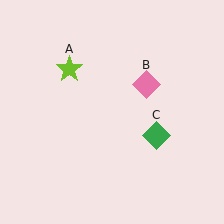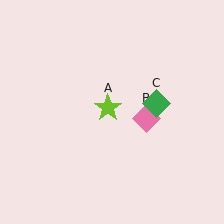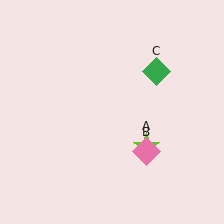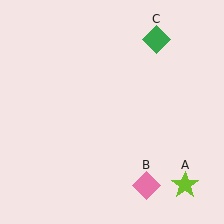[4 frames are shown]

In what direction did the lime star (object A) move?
The lime star (object A) moved down and to the right.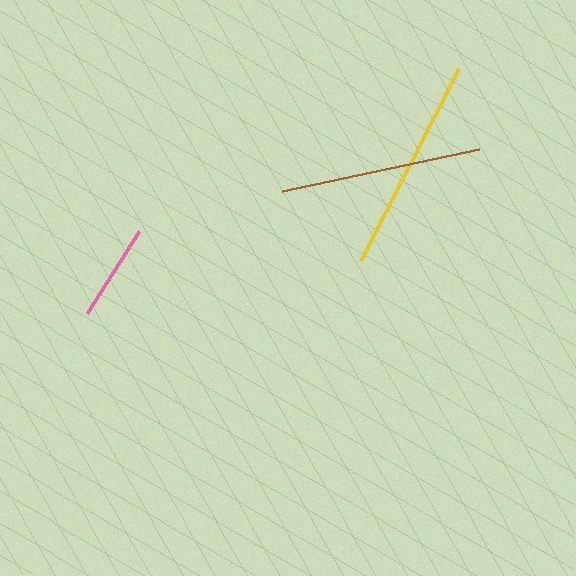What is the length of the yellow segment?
The yellow segment is approximately 216 pixels long.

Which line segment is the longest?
The yellow line is the longest at approximately 216 pixels.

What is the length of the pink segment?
The pink segment is approximately 97 pixels long.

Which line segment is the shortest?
The pink line is the shortest at approximately 97 pixels.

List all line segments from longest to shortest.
From longest to shortest: yellow, brown, pink.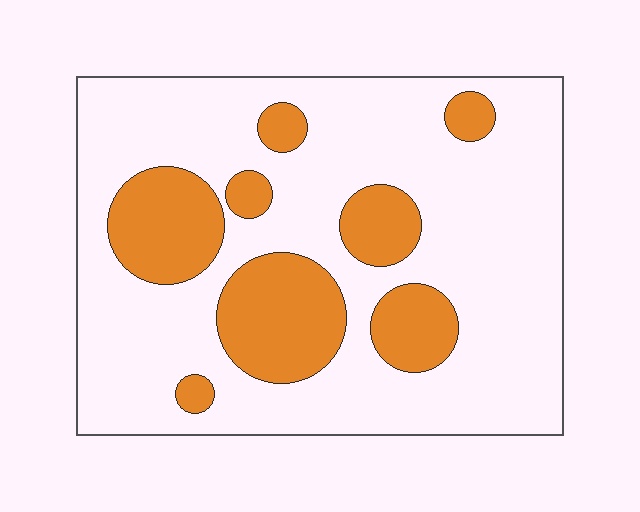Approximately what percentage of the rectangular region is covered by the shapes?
Approximately 25%.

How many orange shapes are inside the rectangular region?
8.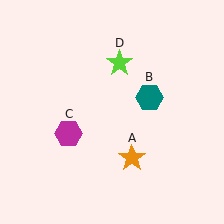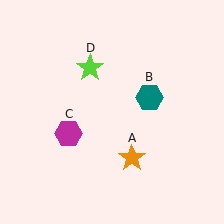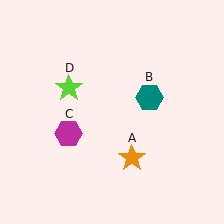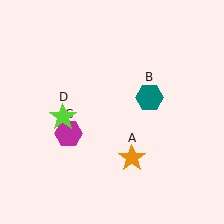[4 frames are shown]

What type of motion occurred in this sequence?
The lime star (object D) rotated counterclockwise around the center of the scene.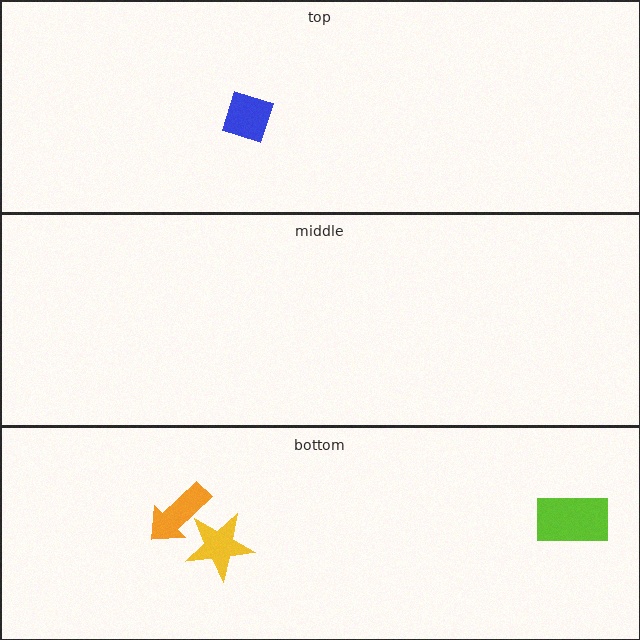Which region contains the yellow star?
The bottom region.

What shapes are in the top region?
The blue diamond.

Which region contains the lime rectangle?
The bottom region.